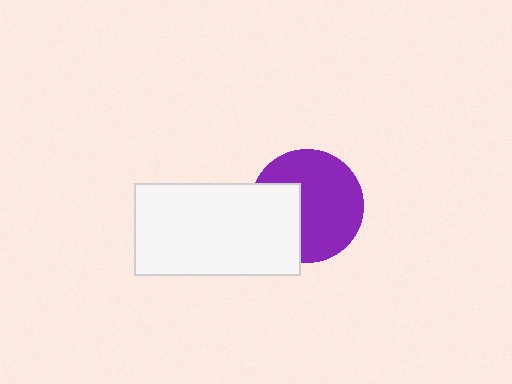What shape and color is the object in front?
The object in front is a white rectangle.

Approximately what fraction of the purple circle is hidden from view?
Roughly 33% of the purple circle is hidden behind the white rectangle.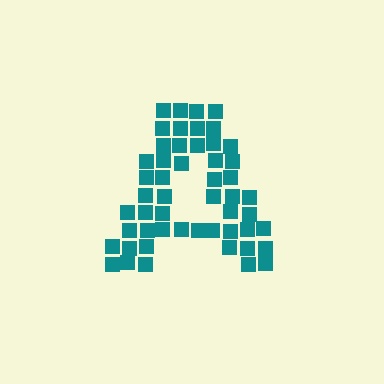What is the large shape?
The large shape is the letter A.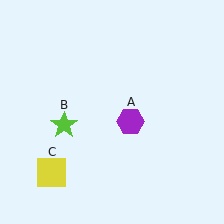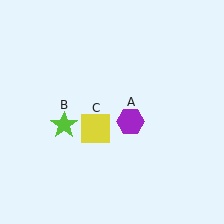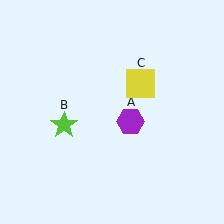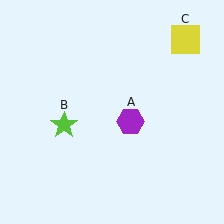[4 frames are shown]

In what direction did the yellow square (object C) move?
The yellow square (object C) moved up and to the right.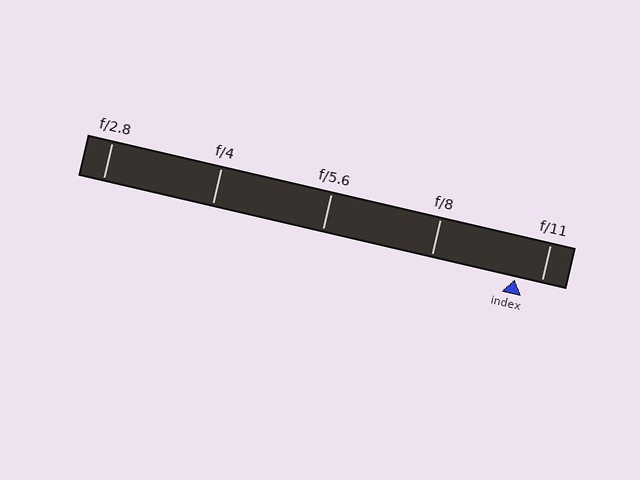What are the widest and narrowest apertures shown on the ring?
The widest aperture shown is f/2.8 and the narrowest is f/11.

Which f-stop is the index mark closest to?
The index mark is closest to f/11.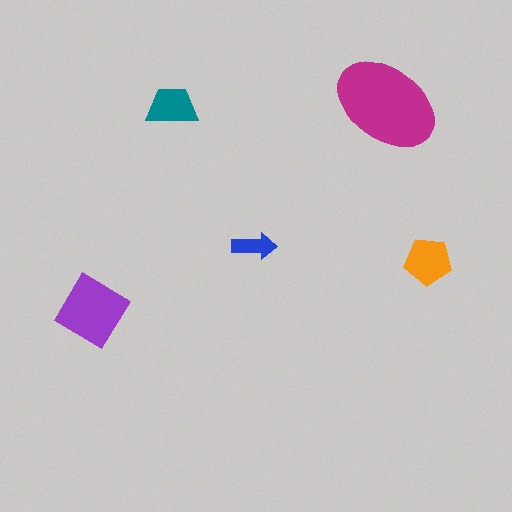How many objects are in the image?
There are 5 objects in the image.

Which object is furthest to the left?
The purple diamond is leftmost.